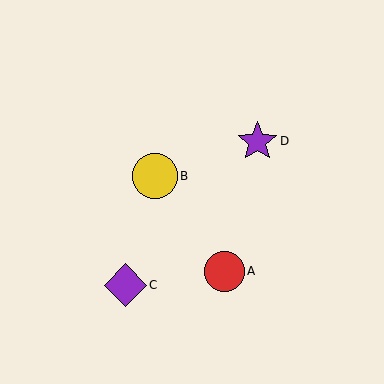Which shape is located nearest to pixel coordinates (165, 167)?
The yellow circle (labeled B) at (155, 176) is nearest to that location.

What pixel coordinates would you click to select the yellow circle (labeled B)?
Click at (155, 176) to select the yellow circle B.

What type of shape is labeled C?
Shape C is a purple diamond.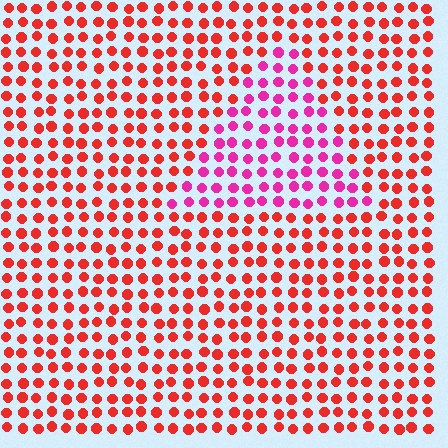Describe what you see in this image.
The image is filled with small red elements in a uniform arrangement. A triangle-shaped region is visible where the elements are tinted to a slightly different hue, forming a subtle color boundary.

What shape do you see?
I see a triangle.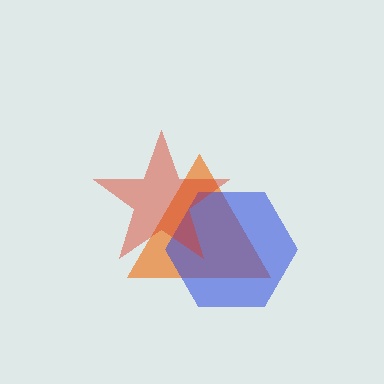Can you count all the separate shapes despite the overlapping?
Yes, there are 3 separate shapes.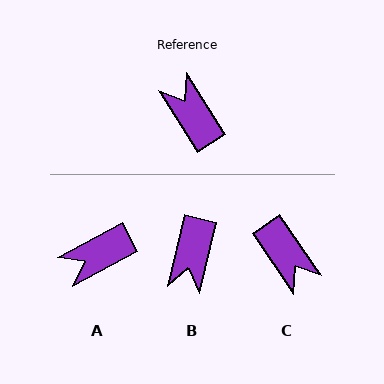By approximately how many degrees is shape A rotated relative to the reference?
Approximately 86 degrees counter-clockwise.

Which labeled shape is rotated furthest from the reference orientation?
C, about 177 degrees away.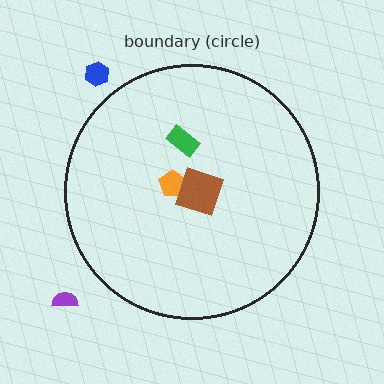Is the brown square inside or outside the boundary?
Inside.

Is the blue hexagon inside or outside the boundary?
Outside.